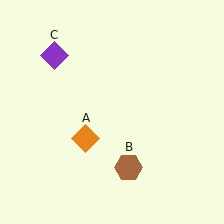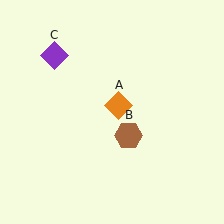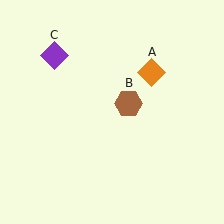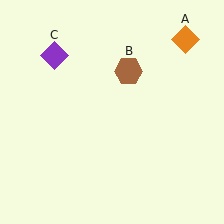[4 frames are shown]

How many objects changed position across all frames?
2 objects changed position: orange diamond (object A), brown hexagon (object B).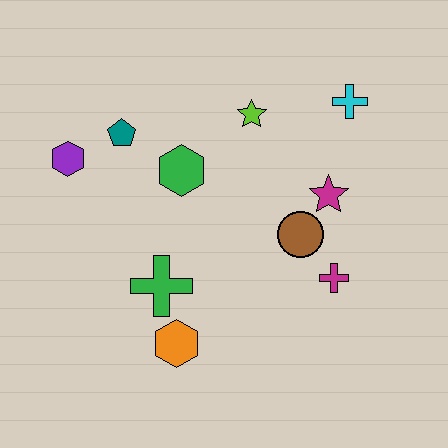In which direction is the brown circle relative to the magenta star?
The brown circle is below the magenta star.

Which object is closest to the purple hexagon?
The teal pentagon is closest to the purple hexagon.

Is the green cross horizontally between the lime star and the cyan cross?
No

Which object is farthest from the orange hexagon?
The cyan cross is farthest from the orange hexagon.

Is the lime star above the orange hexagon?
Yes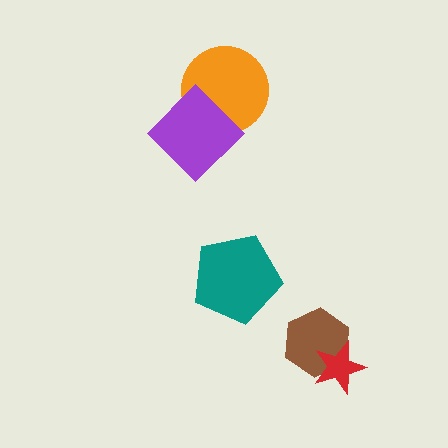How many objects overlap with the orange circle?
1 object overlaps with the orange circle.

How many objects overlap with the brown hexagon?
1 object overlaps with the brown hexagon.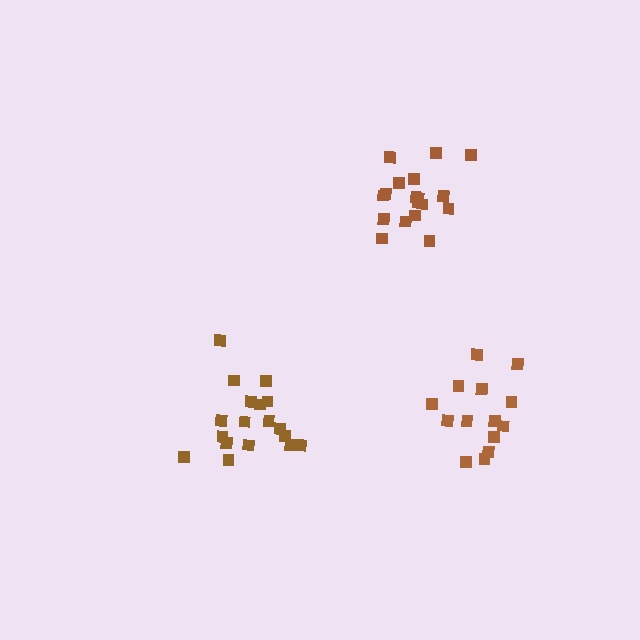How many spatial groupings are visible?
There are 3 spatial groupings.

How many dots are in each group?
Group 1: 18 dots, Group 2: 14 dots, Group 3: 18 dots (50 total).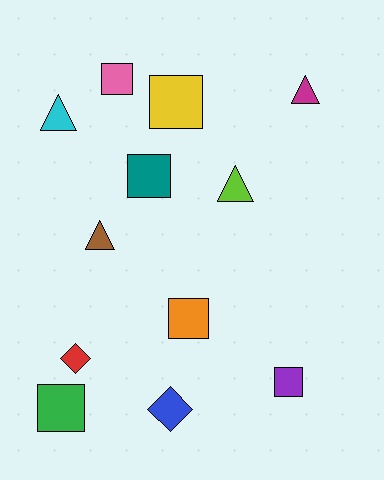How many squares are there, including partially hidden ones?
There are 6 squares.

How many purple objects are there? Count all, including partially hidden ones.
There is 1 purple object.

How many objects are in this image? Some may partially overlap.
There are 12 objects.